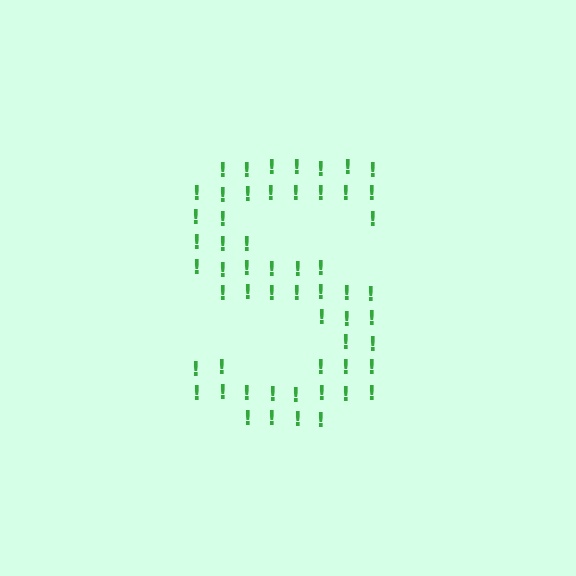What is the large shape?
The large shape is the letter S.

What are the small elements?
The small elements are exclamation marks.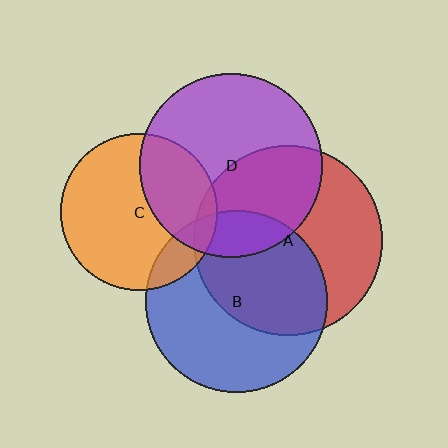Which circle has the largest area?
Circle A (red).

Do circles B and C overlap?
Yes.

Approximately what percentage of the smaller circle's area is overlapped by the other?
Approximately 15%.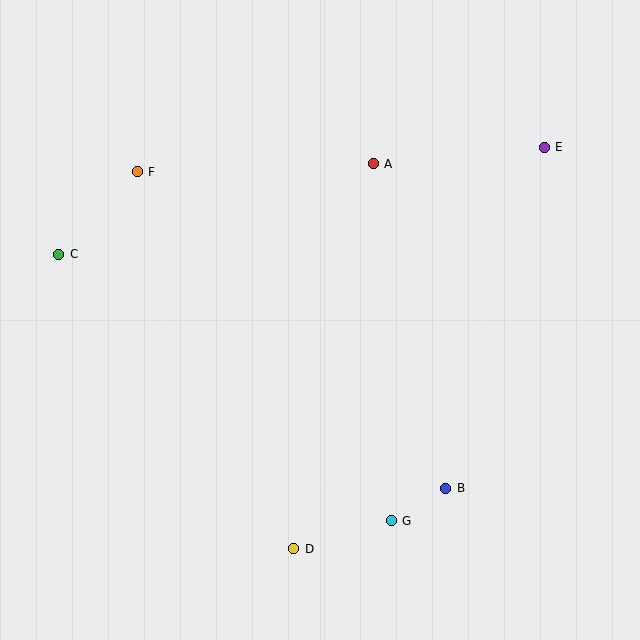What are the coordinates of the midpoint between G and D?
The midpoint between G and D is at (342, 535).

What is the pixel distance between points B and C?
The distance between B and C is 453 pixels.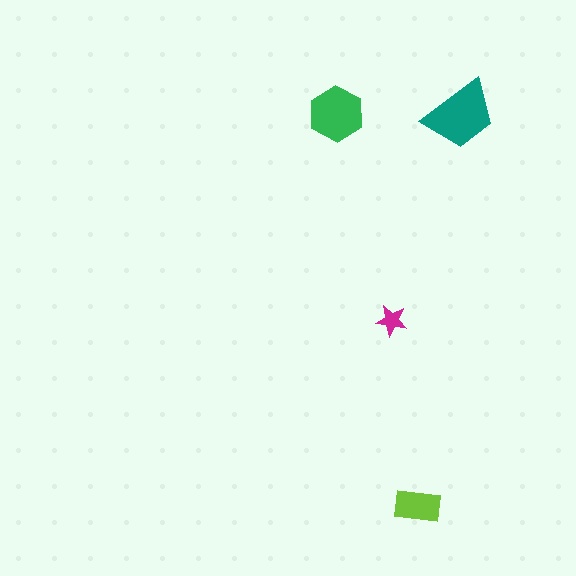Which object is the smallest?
The magenta star.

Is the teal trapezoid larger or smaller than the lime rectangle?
Larger.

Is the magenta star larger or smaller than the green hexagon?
Smaller.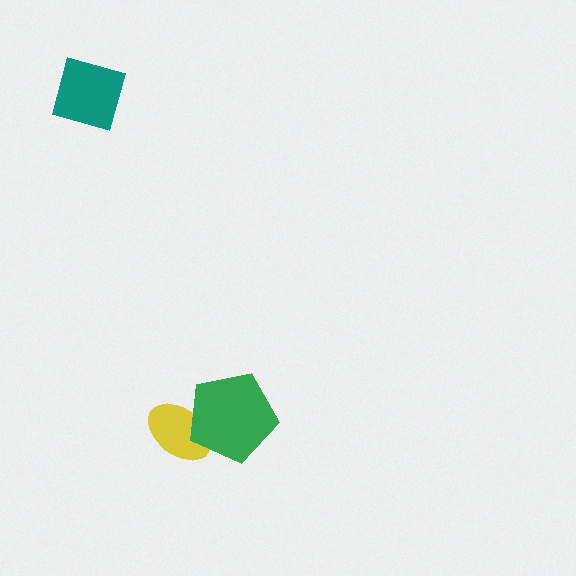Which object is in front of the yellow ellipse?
The green pentagon is in front of the yellow ellipse.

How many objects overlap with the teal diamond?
0 objects overlap with the teal diamond.